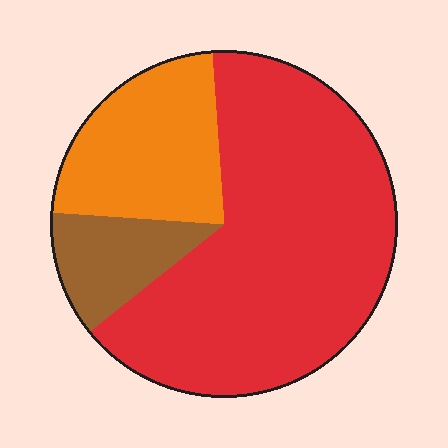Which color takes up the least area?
Brown, at roughly 10%.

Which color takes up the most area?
Red, at roughly 65%.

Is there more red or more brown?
Red.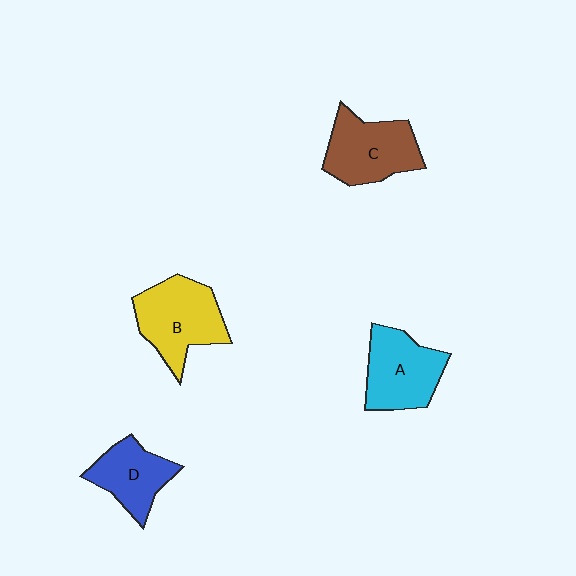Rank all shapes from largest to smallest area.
From largest to smallest: B (yellow), C (brown), A (cyan), D (blue).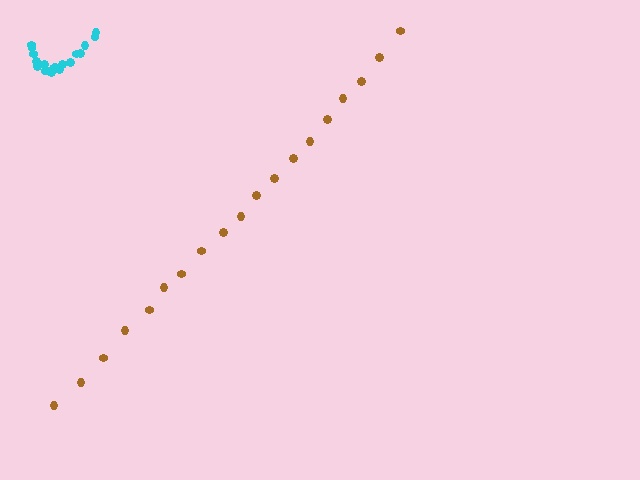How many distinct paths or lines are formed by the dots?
There are 2 distinct paths.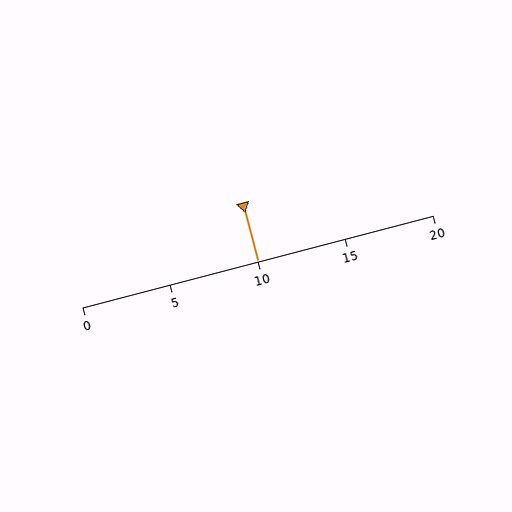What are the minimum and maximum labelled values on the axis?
The axis runs from 0 to 20.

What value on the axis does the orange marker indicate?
The marker indicates approximately 10.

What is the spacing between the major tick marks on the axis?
The major ticks are spaced 5 apart.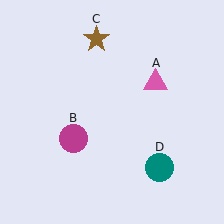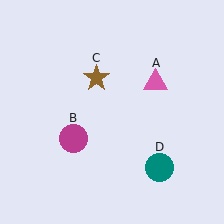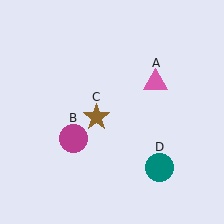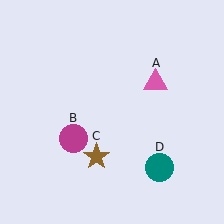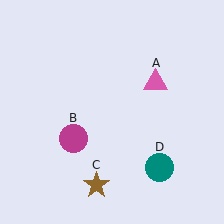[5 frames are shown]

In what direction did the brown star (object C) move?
The brown star (object C) moved down.